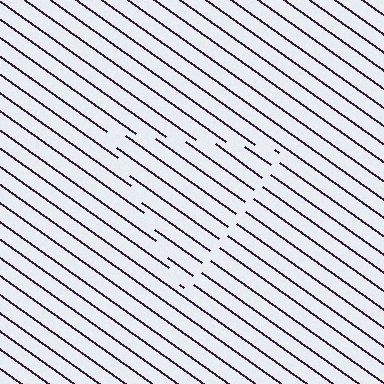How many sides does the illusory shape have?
3 sides — the line-ends trace a triangle.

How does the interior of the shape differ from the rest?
The interior of the shape contains the same grating, shifted by half a period — the contour is defined by the phase discontinuity where line-ends from the inner and outer gratings abut.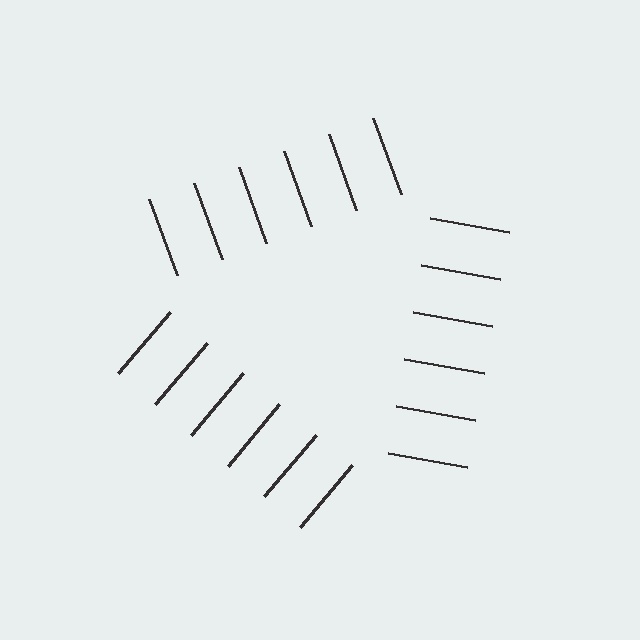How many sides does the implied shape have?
3 sides — the line-ends trace a triangle.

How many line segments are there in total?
18 — 6 along each of the 3 edges.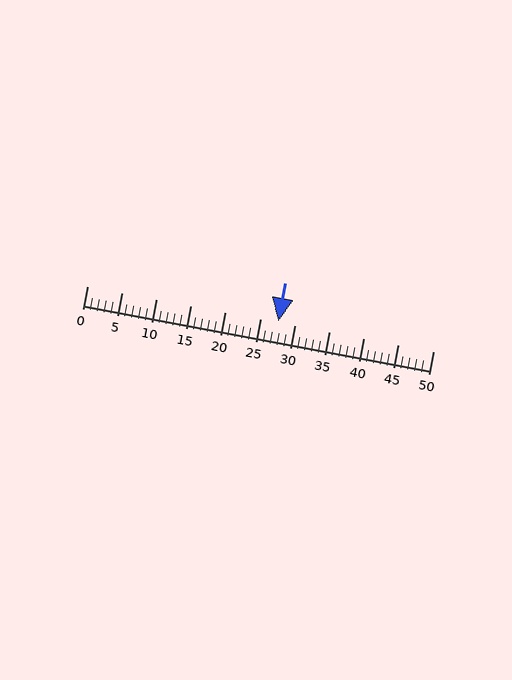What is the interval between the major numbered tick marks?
The major tick marks are spaced 5 units apart.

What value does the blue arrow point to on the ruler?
The blue arrow points to approximately 28.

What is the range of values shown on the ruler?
The ruler shows values from 0 to 50.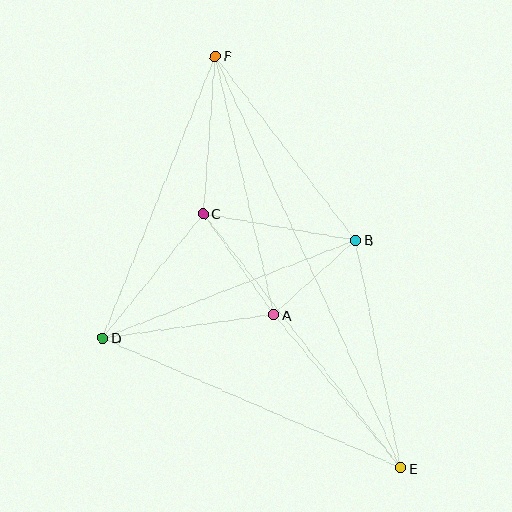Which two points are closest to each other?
Points A and B are closest to each other.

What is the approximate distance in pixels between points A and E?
The distance between A and E is approximately 199 pixels.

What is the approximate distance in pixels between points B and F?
The distance between B and F is approximately 231 pixels.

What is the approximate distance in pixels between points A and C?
The distance between A and C is approximately 124 pixels.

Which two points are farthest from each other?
Points E and F are farthest from each other.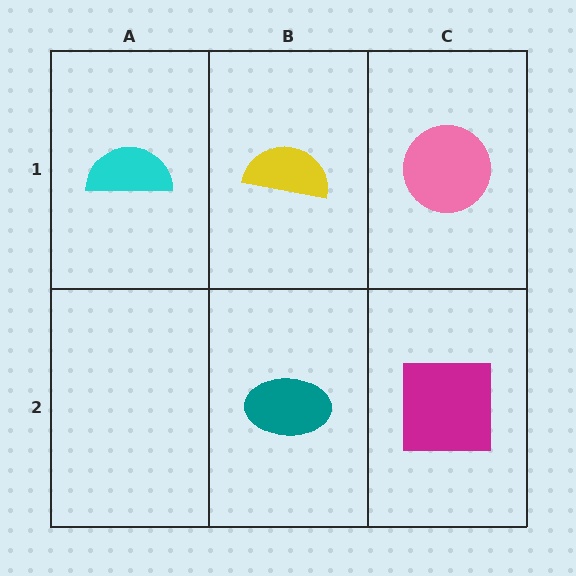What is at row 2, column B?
A teal ellipse.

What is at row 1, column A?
A cyan semicircle.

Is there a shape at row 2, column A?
No, that cell is empty.